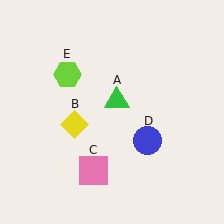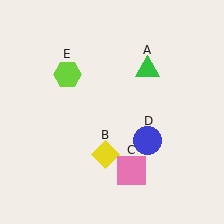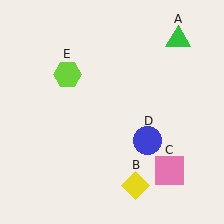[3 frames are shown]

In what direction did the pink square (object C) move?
The pink square (object C) moved right.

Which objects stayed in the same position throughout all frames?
Blue circle (object D) and lime hexagon (object E) remained stationary.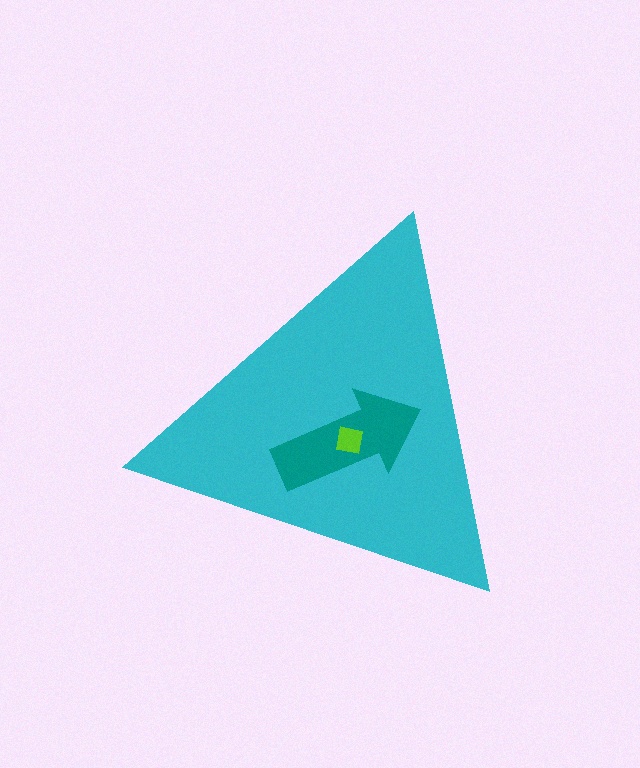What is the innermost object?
The lime square.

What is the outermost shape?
The cyan triangle.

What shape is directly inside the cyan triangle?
The teal arrow.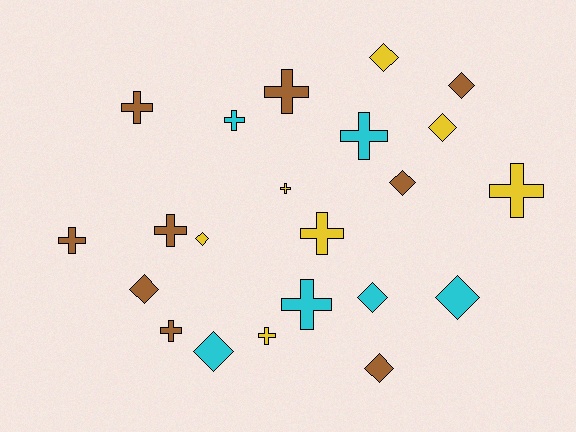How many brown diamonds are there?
There are 4 brown diamonds.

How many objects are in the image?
There are 22 objects.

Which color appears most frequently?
Brown, with 9 objects.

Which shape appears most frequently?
Cross, with 12 objects.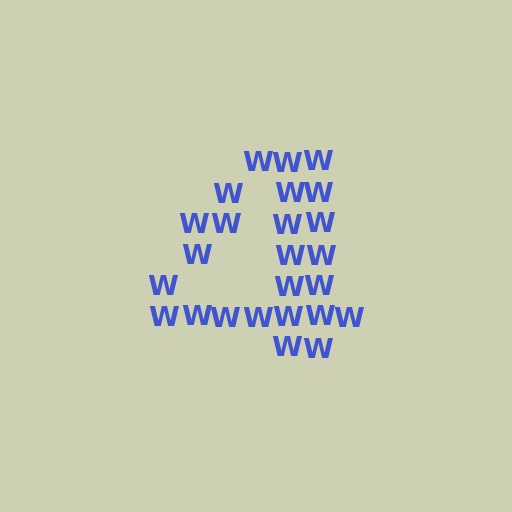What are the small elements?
The small elements are letter W's.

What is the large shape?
The large shape is the digit 4.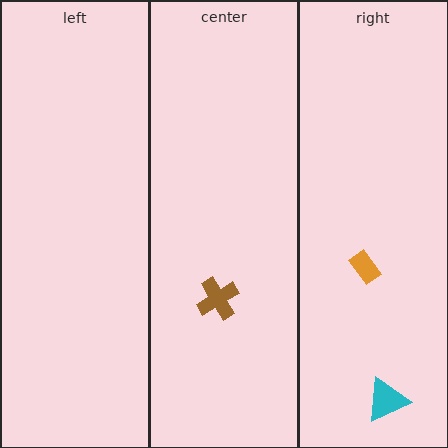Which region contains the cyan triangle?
The right region.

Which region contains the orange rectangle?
The right region.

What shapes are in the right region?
The orange rectangle, the cyan triangle.